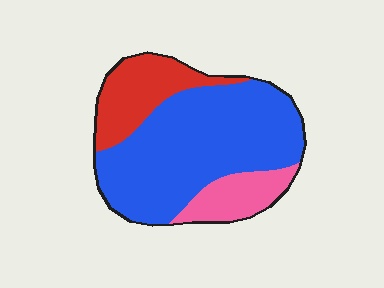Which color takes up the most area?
Blue, at roughly 65%.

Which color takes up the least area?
Pink, at roughly 15%.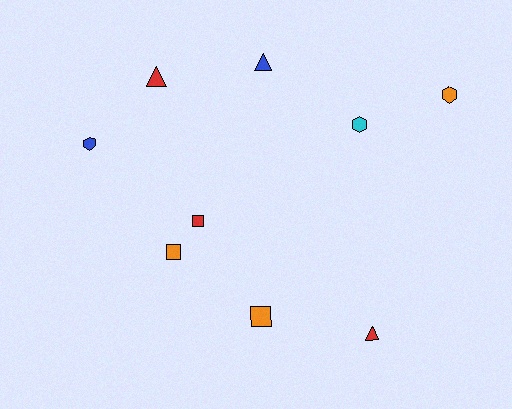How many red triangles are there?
There are 2 red triangles.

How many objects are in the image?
There are 9 objects.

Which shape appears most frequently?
Square, with 3 objects.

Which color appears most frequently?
Red, with 3 objects.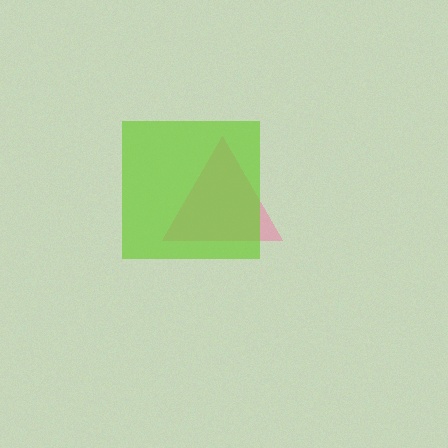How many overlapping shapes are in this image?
There are 2 overlapping shapes in the image.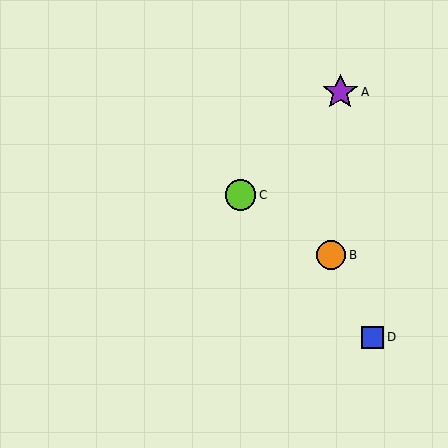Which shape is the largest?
The purple star (labeled A) is the largest.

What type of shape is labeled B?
Shape B is an orange circle.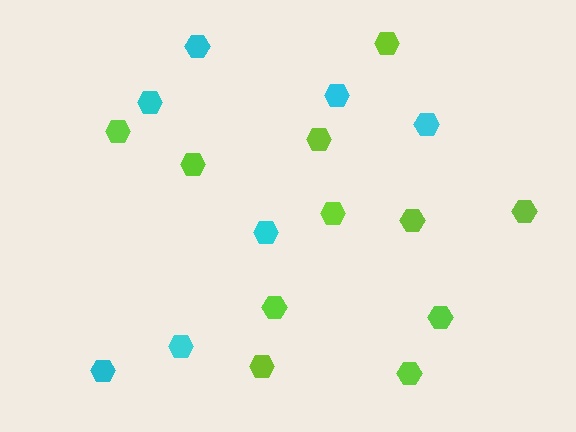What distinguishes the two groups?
There are 2 groups: one group of cyan hexagons (7) and one group of lime hexagons (11).